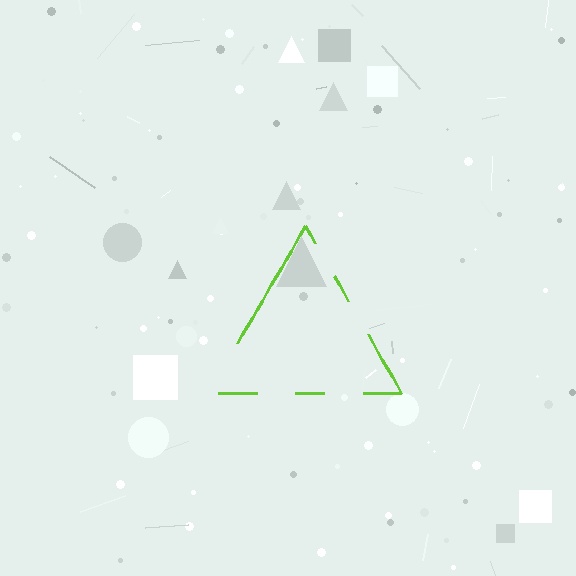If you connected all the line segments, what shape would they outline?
They would outline a triangle.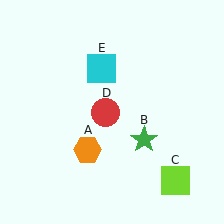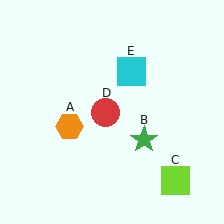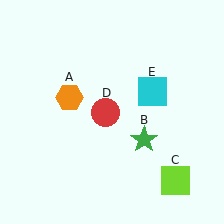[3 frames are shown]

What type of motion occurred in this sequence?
The orange hexagon (object A), cyan square (object E) rotated clockwise around the center of the scene.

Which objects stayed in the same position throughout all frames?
Green star (object B) and lime square (object C) and red circle (object D) remained stationary.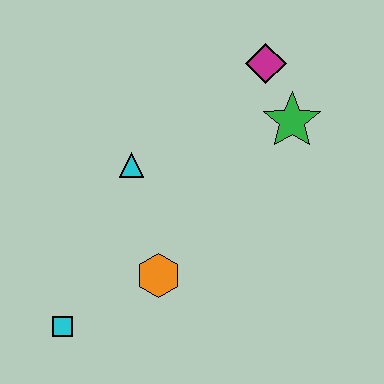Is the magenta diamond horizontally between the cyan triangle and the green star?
Yes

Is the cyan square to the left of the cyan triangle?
Yes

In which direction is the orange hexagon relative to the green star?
The orange hexagon is below the green star.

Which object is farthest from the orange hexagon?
The magenta diamond is farthest from the orange hexagon.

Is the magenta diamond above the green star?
Yes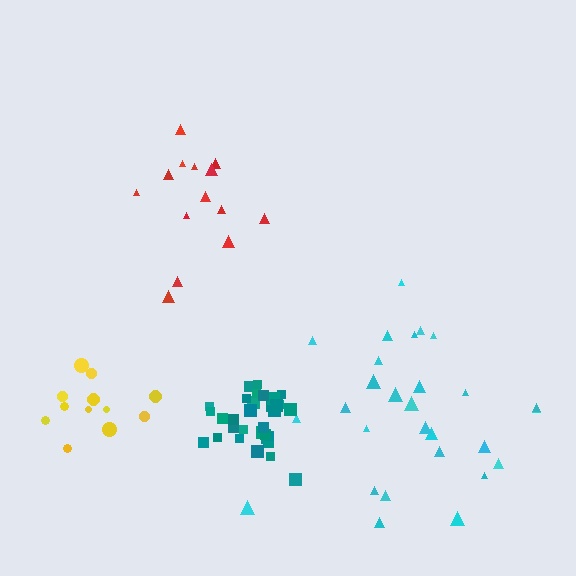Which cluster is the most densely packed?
Teal.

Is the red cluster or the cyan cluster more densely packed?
Cyan.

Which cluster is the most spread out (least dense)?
Red.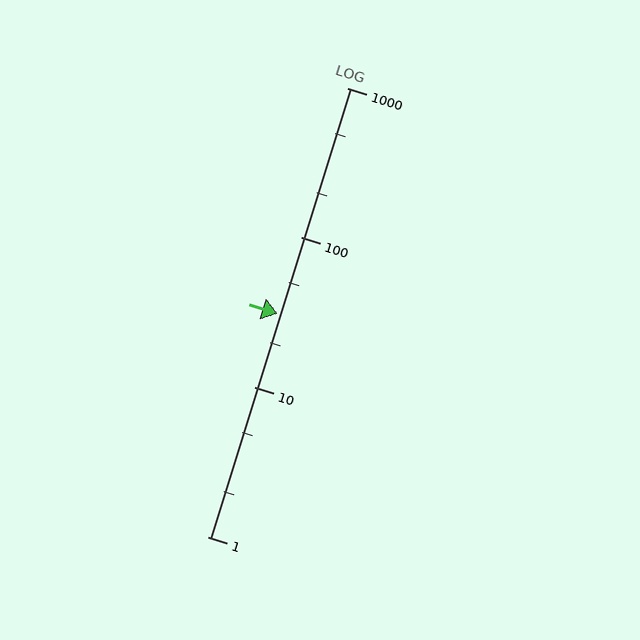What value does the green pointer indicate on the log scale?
The pointer indicates approximately 31.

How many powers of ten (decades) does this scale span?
The scale spans 3 decades, from 1 to 1000.